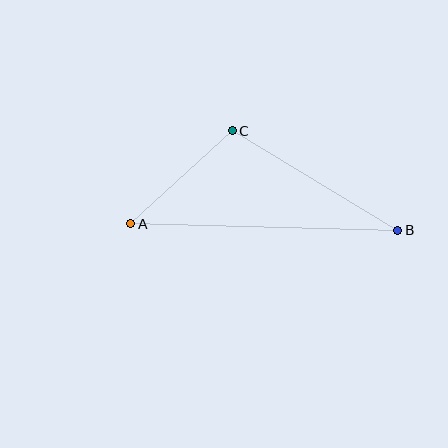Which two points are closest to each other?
Points A and C are closest to each other.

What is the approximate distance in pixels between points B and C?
The distance between B and C is approximately 193 pixels.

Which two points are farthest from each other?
Points A and B are farthest from each other.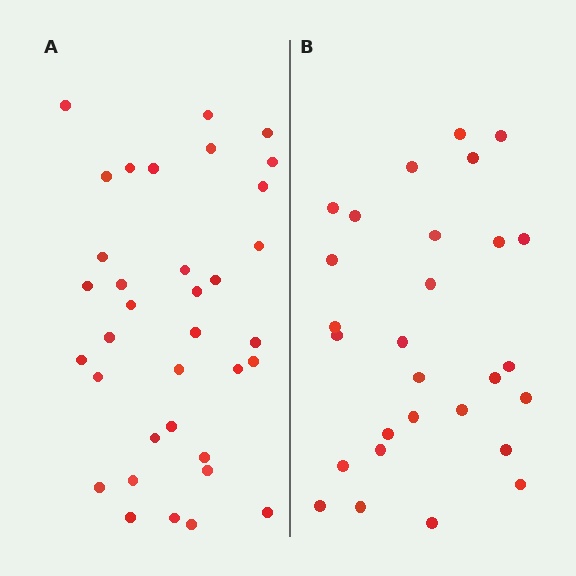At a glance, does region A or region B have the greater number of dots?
Region A (the left region) has more dots.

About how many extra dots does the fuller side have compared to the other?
Region A has roughly 8 or so more dots than region B.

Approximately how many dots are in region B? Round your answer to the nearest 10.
About 30 dots. (The exact count is 28, which rounds to 30.)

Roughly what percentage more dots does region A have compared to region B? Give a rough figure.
About 25% more.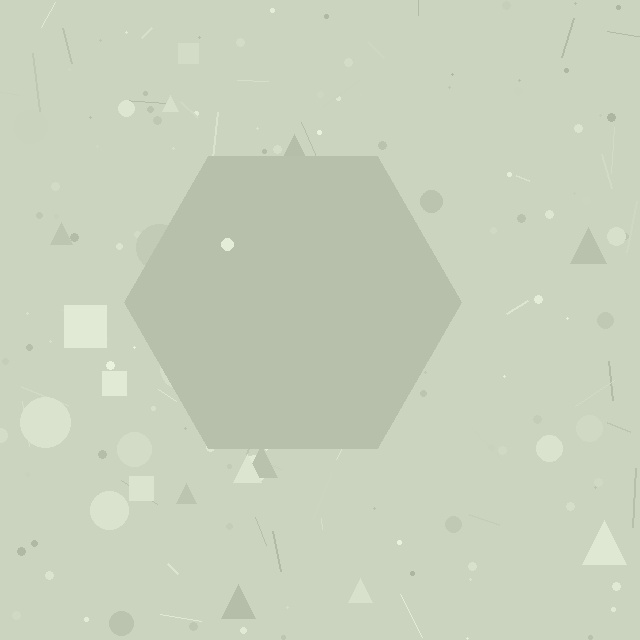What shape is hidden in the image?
A hexagon is hidden in the image.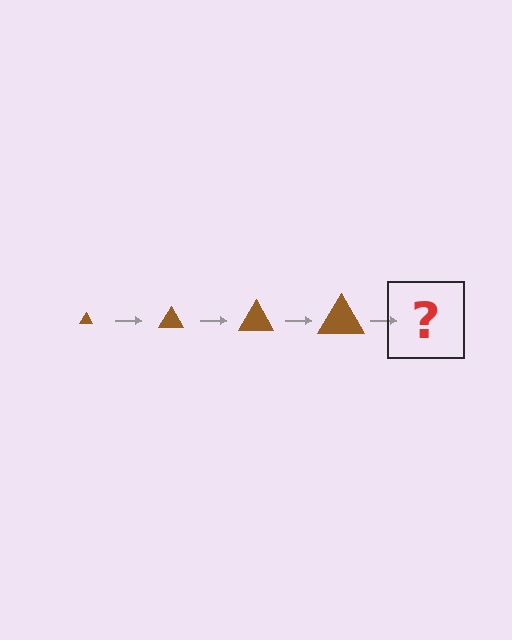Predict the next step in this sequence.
The next step is a brown triangle, larger than the previous one.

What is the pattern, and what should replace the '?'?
The pattern is that the triangle gets progressively larger each step. The '?' should be a brown triangle, larger than the previous one.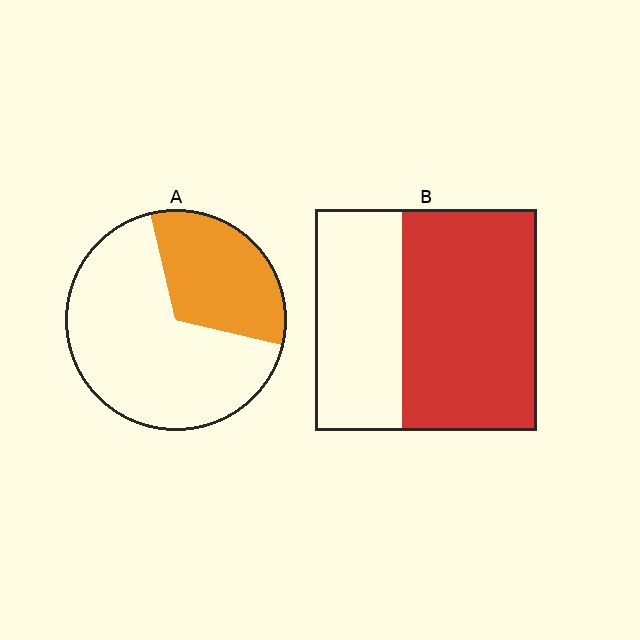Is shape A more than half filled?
No.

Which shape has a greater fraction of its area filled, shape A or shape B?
Shape B.